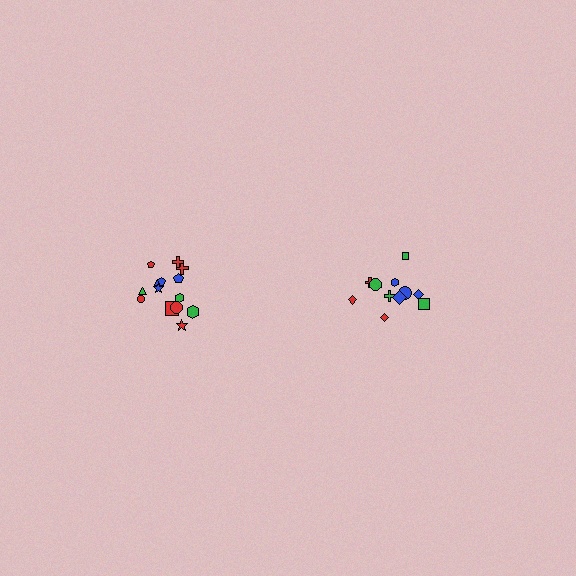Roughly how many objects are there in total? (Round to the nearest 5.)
Roughly 25 objects in total.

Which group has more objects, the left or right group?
The left group.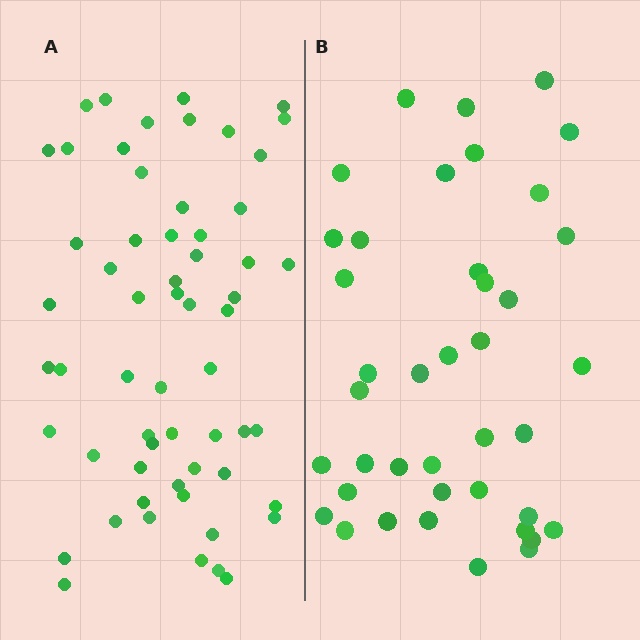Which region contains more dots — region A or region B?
Region A (the left region) has more dots.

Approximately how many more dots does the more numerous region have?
Region A has approximately 20 more dots than region B.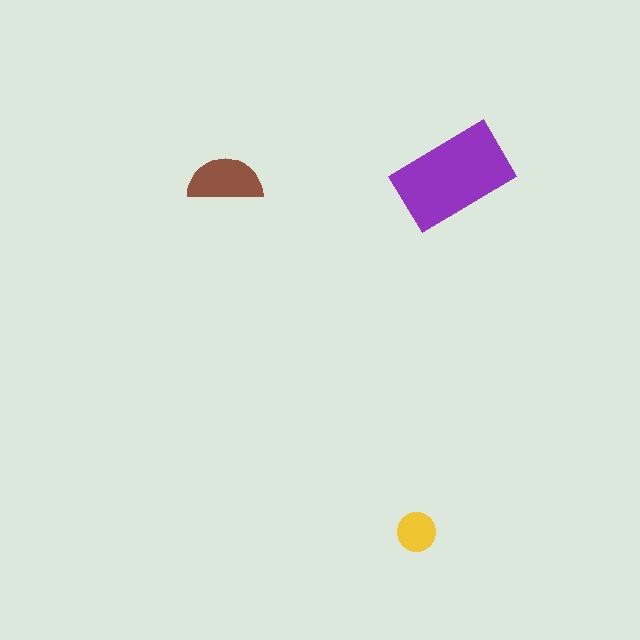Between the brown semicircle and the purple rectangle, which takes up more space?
The purple rectangle.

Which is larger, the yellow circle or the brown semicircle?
The brown semicircle.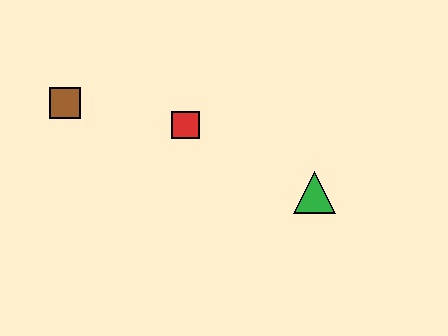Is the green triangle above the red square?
No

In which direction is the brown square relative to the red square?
The brown square is to the left of the red square.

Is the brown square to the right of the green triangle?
No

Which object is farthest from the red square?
The green triangle is farthest from the red square.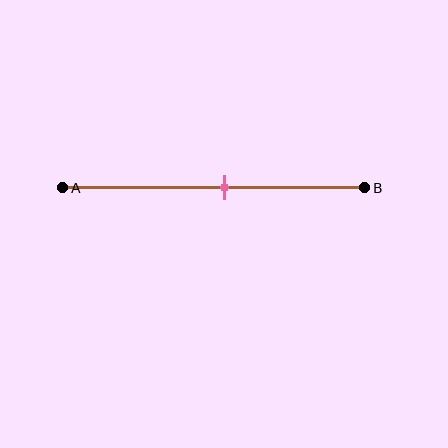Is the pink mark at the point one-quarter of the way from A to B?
No, the mark is at about 55% from A, not at the 25% one-quarter point.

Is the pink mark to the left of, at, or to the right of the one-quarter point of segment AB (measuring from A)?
The pink mark is to the right of the one-quarter point of segment AB.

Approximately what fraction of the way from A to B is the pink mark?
The pink mark is approximately 55% of the way from A to B.